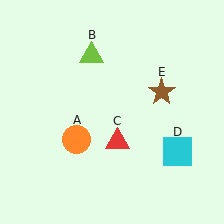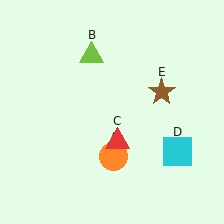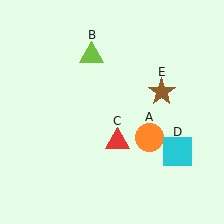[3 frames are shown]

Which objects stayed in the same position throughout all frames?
Lime triangle (object B) and red triangle (object C) and cyan square (object D) and brown star (object E) remained stationary.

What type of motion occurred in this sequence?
The orange circle (object A) rotated counterclockwise around the center of the scene.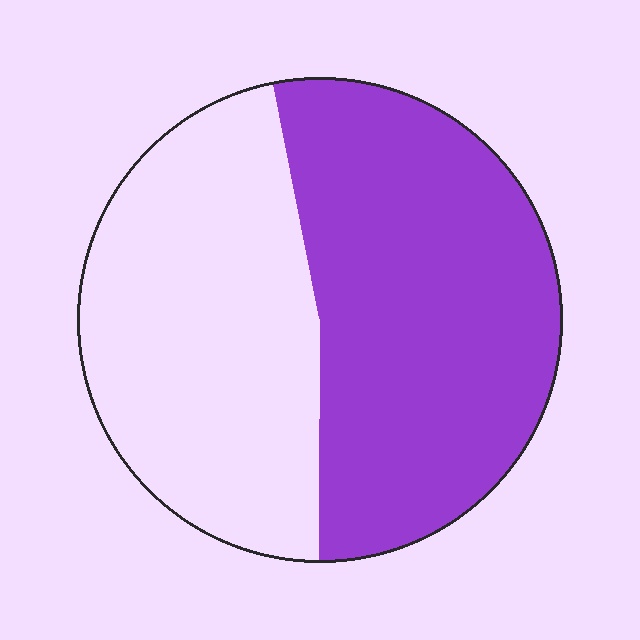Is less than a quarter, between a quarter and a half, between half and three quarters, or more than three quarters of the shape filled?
Between half and three quarters.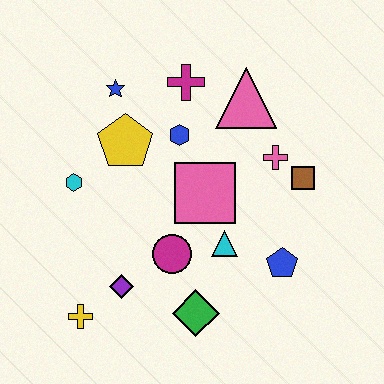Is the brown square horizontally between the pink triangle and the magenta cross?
No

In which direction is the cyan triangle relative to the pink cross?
The cyan triangle is below the pink cross.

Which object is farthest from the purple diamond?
The pink triangle is farthest from the purple diamond.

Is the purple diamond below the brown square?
Yes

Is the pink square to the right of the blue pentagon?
No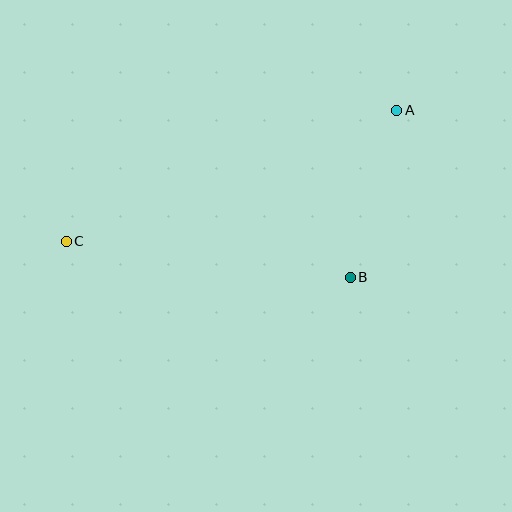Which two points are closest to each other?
Points A and B are closest to each other.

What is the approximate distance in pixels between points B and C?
The distance between B and C is approximately 286 pixels.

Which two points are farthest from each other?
Points A and C are farthest from each other.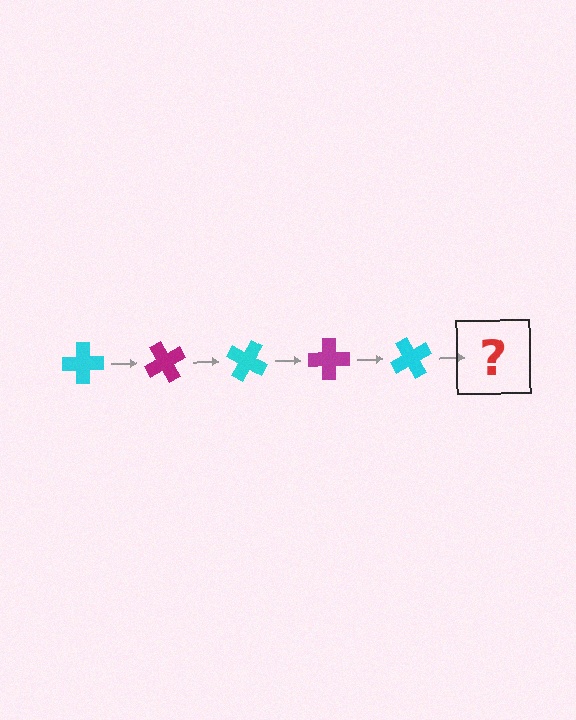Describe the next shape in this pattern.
It should be a magenta cross, rotated 300 degrees from the start.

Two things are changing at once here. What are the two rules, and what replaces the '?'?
The two rules are that it rotates 60 degrees each step and the color cycles through cyan and magenta. The '?' should be a magenta cross, rotated 300 degrees from the start.